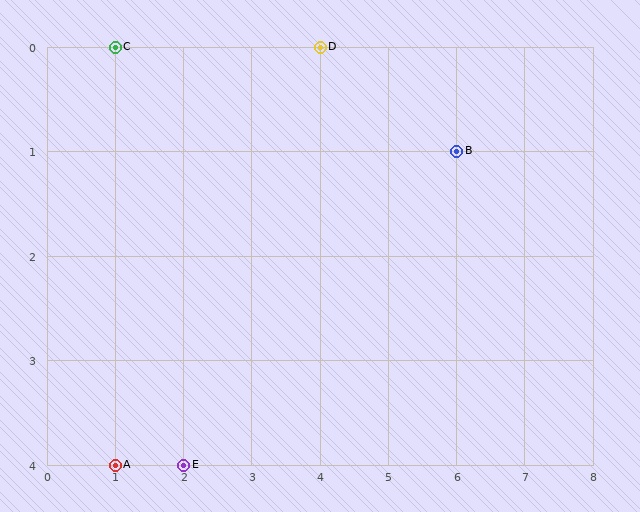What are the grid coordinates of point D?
Point D is at grid coordinates (4, 0).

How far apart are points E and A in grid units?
Points E and A are 1 column apart.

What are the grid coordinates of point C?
Point C is at grid coordinates (1, 0).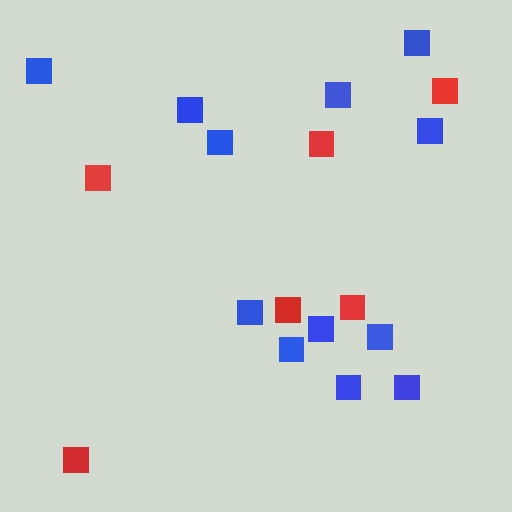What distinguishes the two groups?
There are 2 groups: one group of red squares (6) and one group of blue squares (12).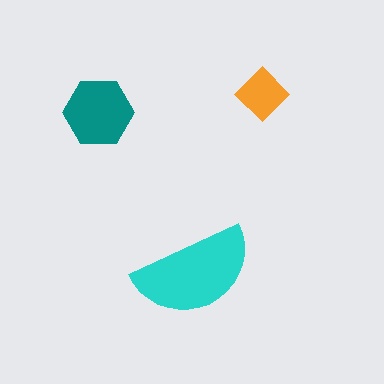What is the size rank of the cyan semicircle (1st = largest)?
1st.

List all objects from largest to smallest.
The cyan semicircle, the teal hexagon, the orange diamond.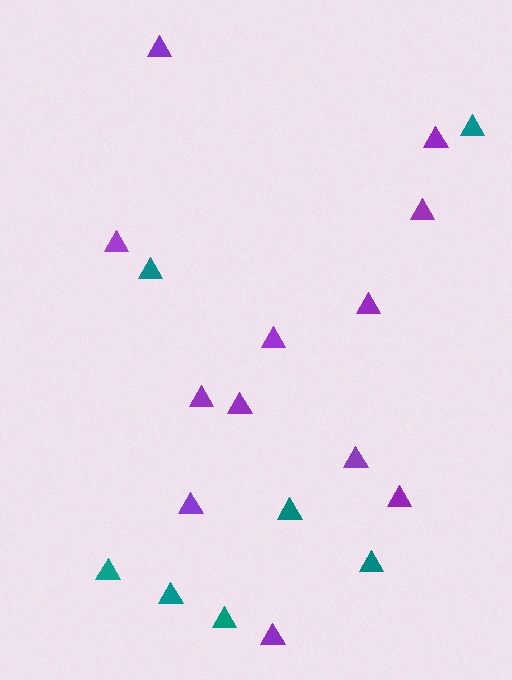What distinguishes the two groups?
There are 2 groups: one group of teal triangles (7) and one group of purple triangles (12).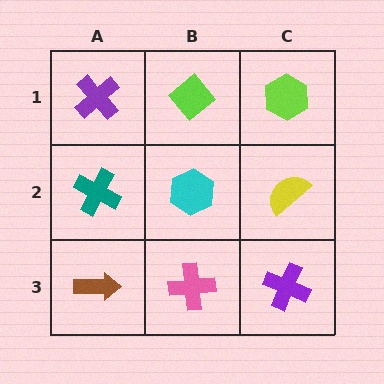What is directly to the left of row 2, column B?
A teal cross.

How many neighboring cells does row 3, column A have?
2.